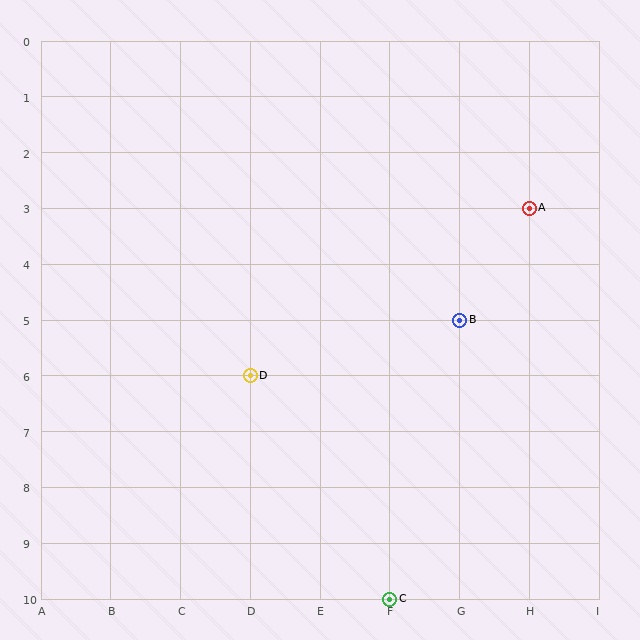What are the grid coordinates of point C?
Point C is at grid coordinates (F, 10).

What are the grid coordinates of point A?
Point A is at grid coordinates (H, 3).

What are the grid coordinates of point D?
Point D is at grid coordinates (D, 6).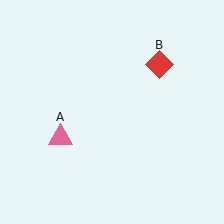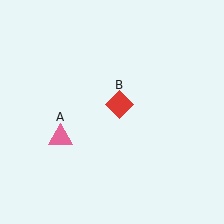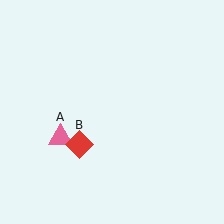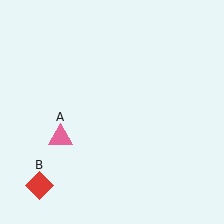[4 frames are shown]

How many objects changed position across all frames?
1 object changed position: red diamond (object B).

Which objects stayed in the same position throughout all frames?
Pink triangle (object A) remained stationary.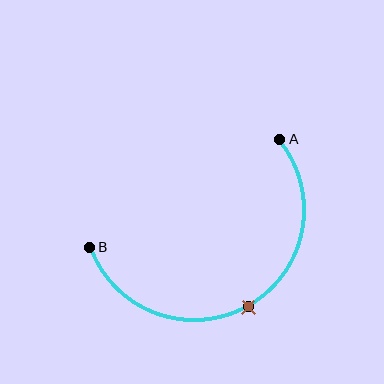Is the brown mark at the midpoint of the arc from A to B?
Yes. The brown mark lies on the arc at equal arc-length from both A and B — it is the arc midpoint.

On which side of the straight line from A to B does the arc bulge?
The arc bulges below the straight line connecting A and B.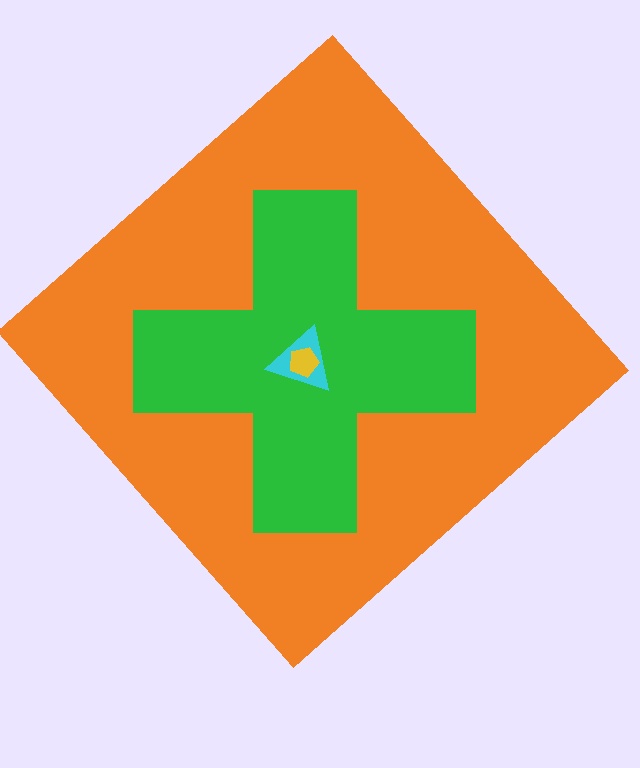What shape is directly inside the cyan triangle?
The yellow pentagon.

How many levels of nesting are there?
4.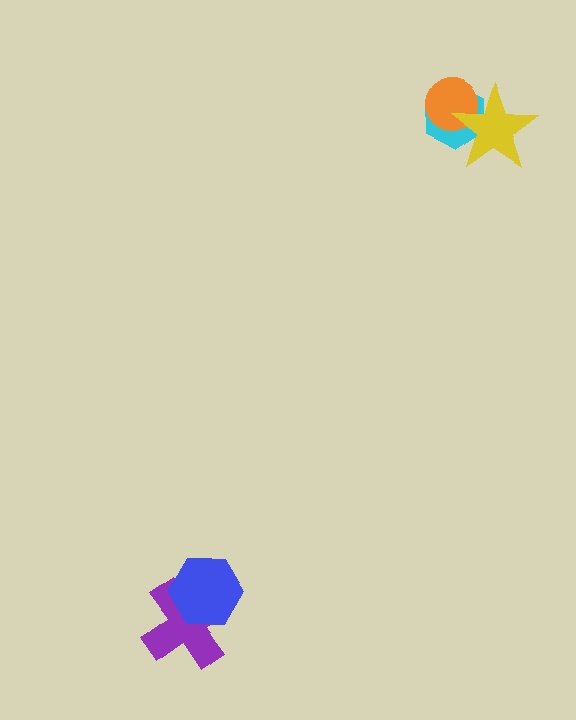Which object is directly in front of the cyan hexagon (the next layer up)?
The orange circle is directly in front of the cyan hexagon.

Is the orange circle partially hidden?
Yes, it is partially covered by another shape.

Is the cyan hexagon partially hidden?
Yes, it is partially covered by another shape.